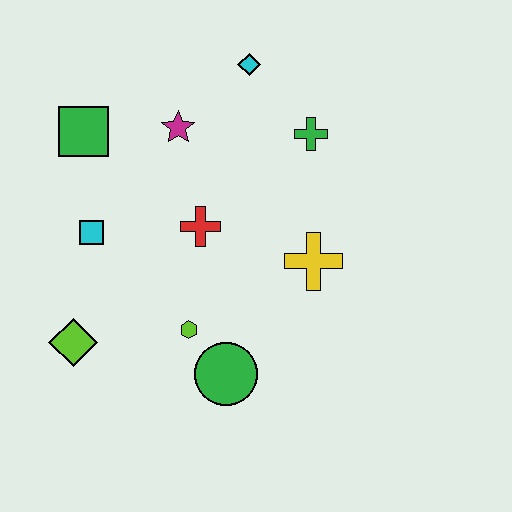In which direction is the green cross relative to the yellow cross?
The green cross is above the yellow cross.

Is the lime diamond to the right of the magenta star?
No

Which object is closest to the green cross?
The cyan diamond is closest to the green cross.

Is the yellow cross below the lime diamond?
No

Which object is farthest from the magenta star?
The green circle is farthest from the magenta star.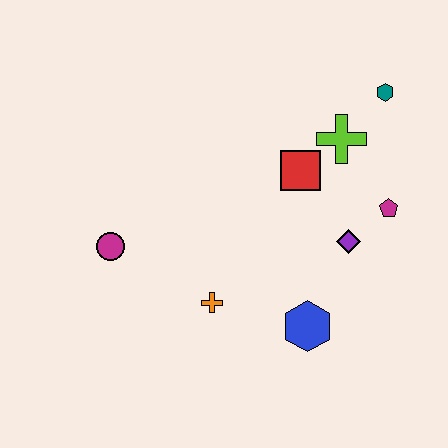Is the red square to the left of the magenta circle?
No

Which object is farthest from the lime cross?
The magenta circle is farthest from the lime cross.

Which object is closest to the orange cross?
The blue hexagon is closest to the orange cross.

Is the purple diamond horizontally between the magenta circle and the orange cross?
No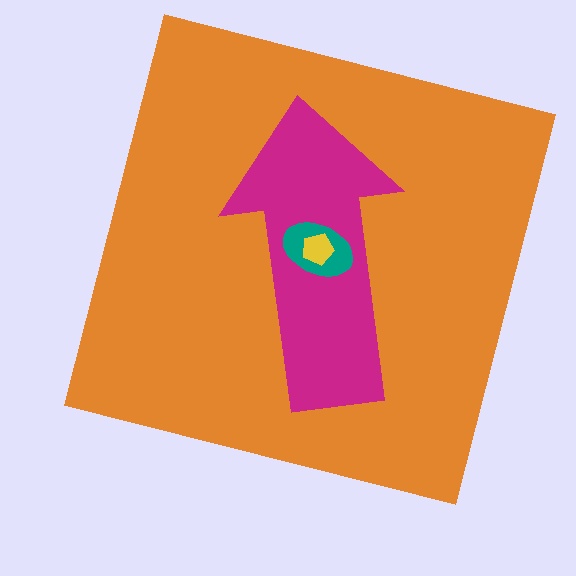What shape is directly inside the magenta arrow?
The teal ellipse.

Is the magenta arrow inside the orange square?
Yes.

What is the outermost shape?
The orange square.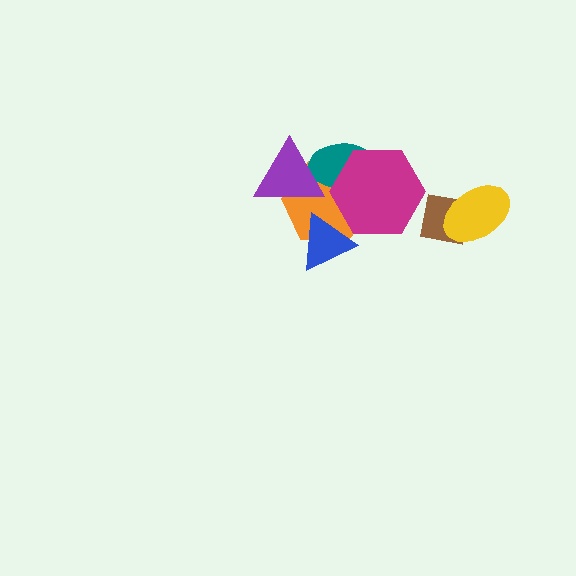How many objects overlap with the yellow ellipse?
1 object overlaps with the yellow ellipse.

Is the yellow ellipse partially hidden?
No, no other shape covers it.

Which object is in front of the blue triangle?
The magenta hexagon is in front of the blue triangle.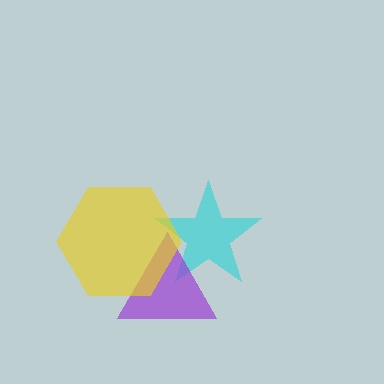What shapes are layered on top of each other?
The layered shapes are: a cyan star, a purple triangle, a yellow hexagon.